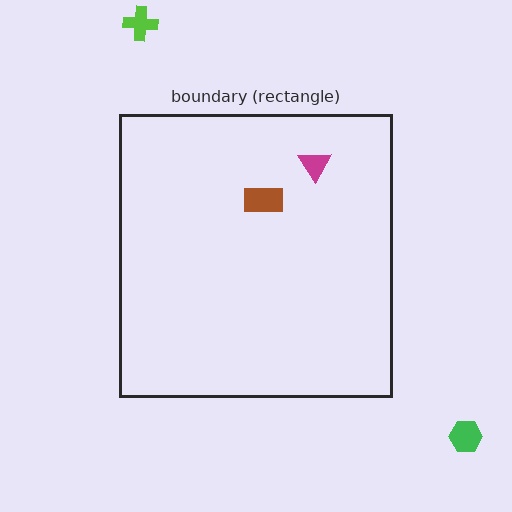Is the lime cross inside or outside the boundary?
Outside.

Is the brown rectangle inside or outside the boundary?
Inside.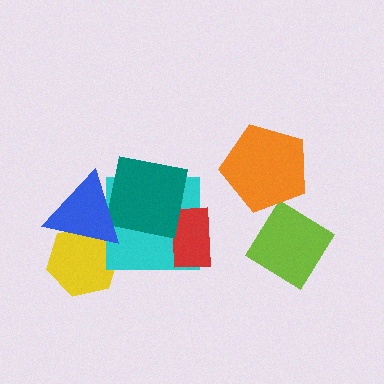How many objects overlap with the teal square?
2 objects overlap with the teal square.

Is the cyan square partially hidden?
Yes, it is partially covered by another shape.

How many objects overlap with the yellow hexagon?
1 object overlaps with the yellow hexagon.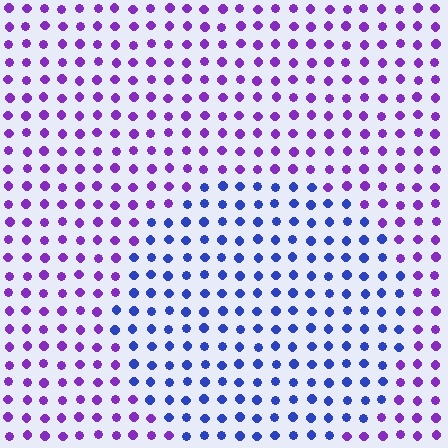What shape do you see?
I see a circle.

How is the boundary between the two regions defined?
The boundary is defined purely by a slight shift in hue (about 46 degrees). Spacing, size, and orientation are identical on both sides.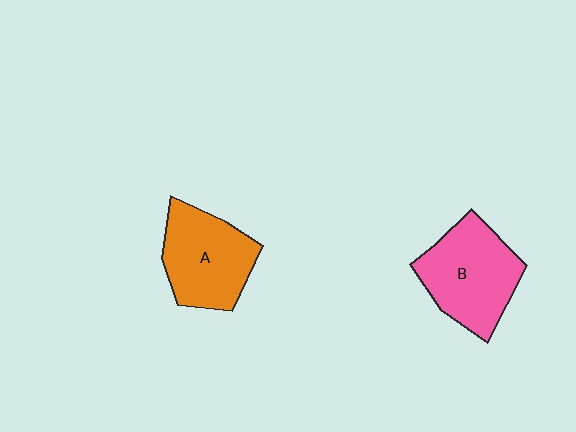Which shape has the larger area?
Shape B (pink).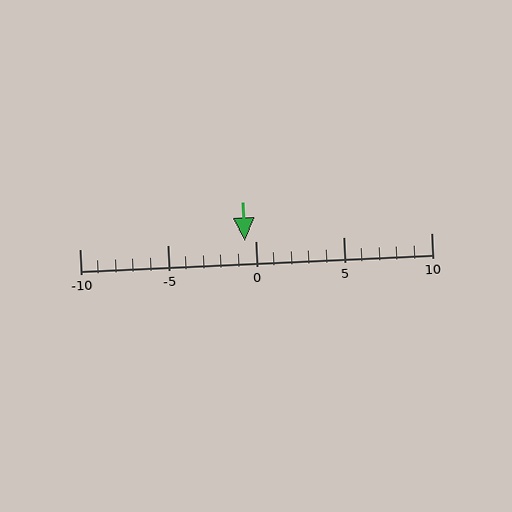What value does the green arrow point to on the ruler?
The green arrow points to approximately -1.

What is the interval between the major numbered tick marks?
The major tick marks are spaced 5 units apart.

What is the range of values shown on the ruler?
The ruler shows values from -10 to 10.